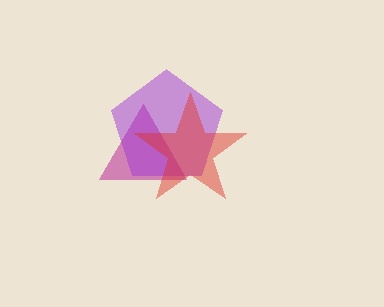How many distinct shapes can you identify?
There are 3 distinct shapes: a magenta triangle, a purple pentagon, a red star.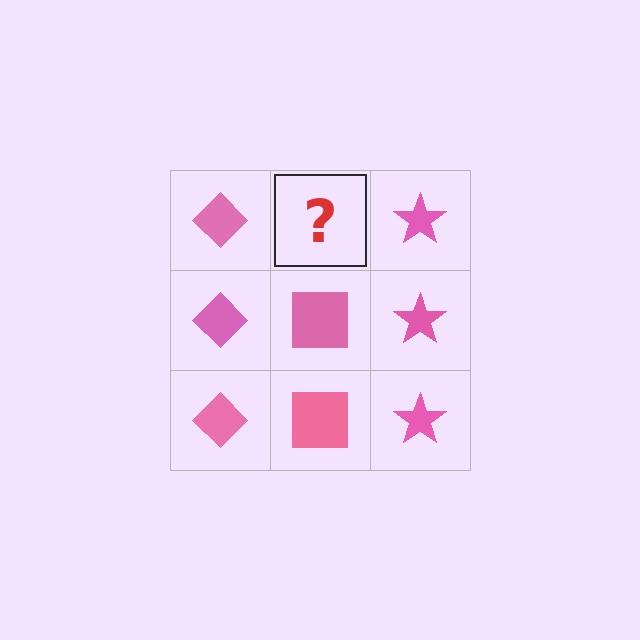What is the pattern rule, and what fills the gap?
The rule is that each column has a consistent shape. The gap should be filled with a pink square.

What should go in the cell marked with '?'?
The missing cell should contain a pink square.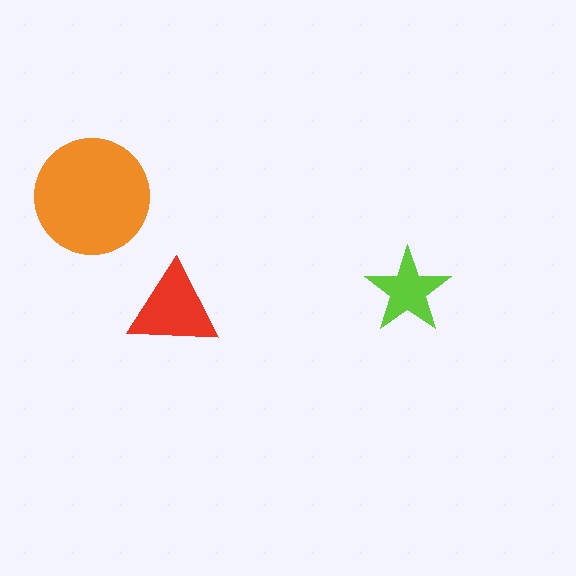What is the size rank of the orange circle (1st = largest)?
1st.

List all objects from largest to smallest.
The orange circle, the red triangle, the lime star.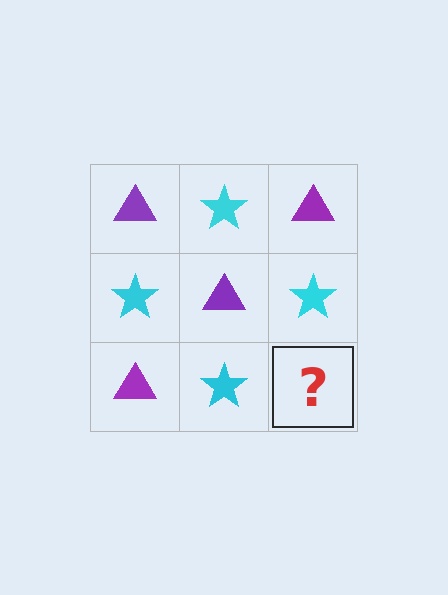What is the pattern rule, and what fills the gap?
The rule is that it alternates purple triangle and cyan star in a checkerboard pattern. The gap should be filled with a purple triangle.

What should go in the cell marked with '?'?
The missing cell should contain a purple triangle.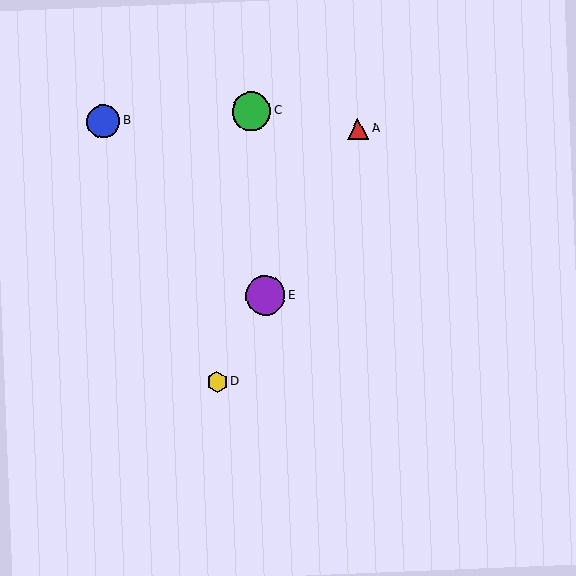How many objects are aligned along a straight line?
3 objects (A, D, E) are aligned along a straight line.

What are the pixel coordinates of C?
Object C is at (251, 112).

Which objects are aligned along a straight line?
Objects A, D, E are aligned along a straight line.